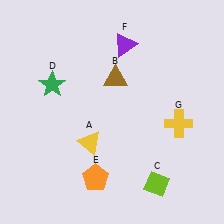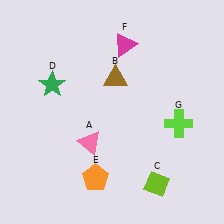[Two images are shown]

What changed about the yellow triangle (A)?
In Image 1, A is yellow. In Image 2, it changed to pink.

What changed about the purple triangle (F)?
In Image 1, F is purple. In Image 2, it changed to magenta.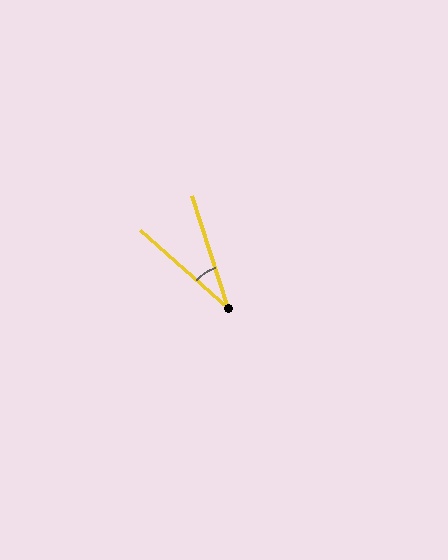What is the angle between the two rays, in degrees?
Approximately 31 degrees.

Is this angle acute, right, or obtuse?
It is acute.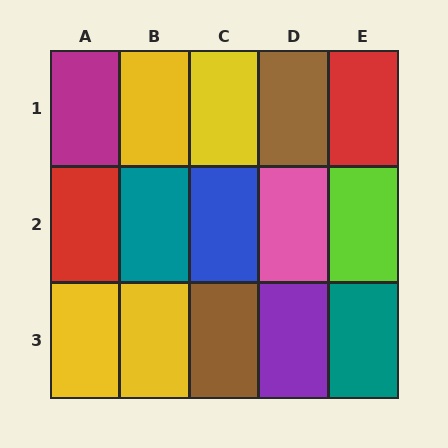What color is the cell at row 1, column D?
Brown.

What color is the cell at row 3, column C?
Brown.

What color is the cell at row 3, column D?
Purple.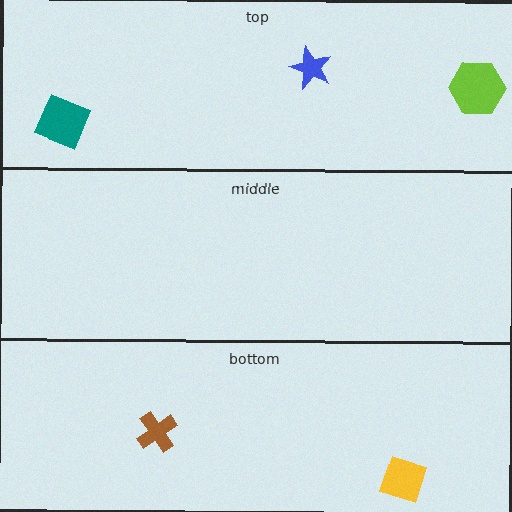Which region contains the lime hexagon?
The top region.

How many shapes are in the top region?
3.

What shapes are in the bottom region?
The brown cross, the yellow diamond.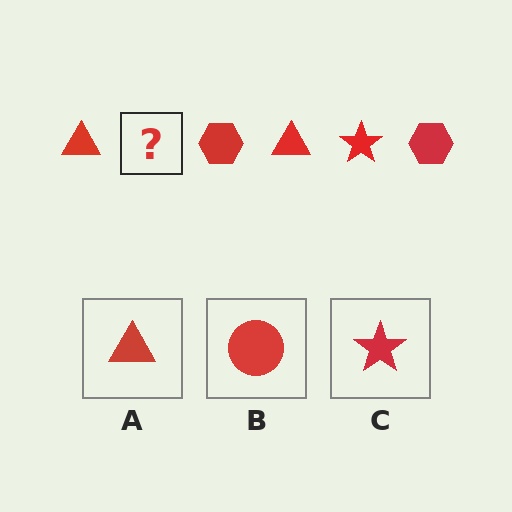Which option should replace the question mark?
Option C.